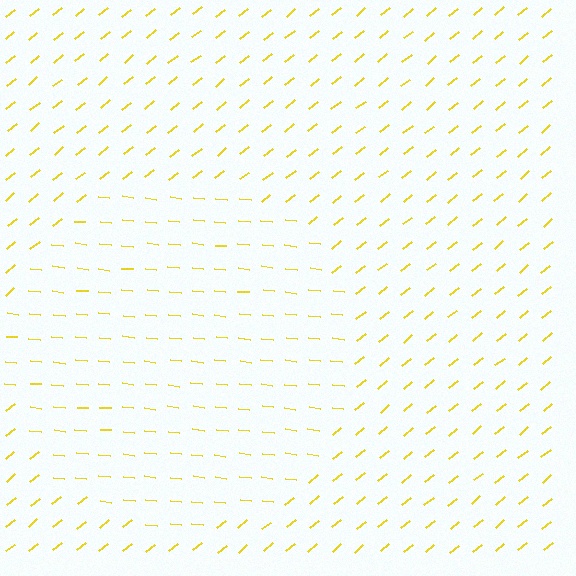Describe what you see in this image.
The image is filled with small yellow line segments. A circle region in the image has lines oriented differently from the surrounding lines, creating a visible texture boundary.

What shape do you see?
I see a circle.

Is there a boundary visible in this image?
Yes, there is a texture boundary formed by a change in line orientation.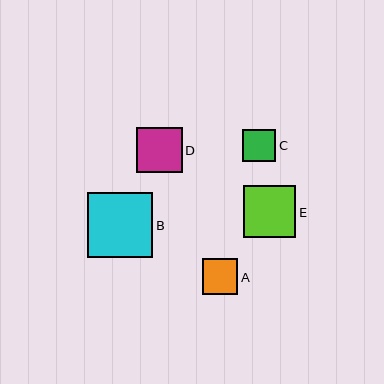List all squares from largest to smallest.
From largest to smallest: B, E, D, A, C.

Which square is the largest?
Square B is the largest with a size of approximately 65 pixels.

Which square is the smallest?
Square C is the smallest with a size of approximately 33 pixels.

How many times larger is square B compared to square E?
Square B is approximately 1.2 times the size of square E.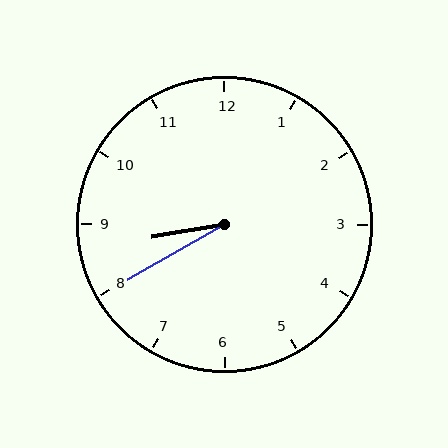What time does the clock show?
8:40.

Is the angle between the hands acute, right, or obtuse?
It is acute.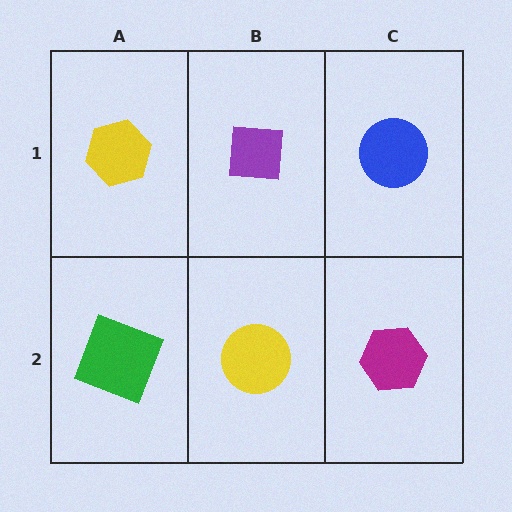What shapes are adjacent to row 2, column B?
A purple square (row 1, column B), a green square (row 2, column A), a magenta hexagon (row 2, column C).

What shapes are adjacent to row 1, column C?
A magenta hexagon (row 2, column C), a purple square (row 1, column B).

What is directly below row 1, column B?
A yellow circle.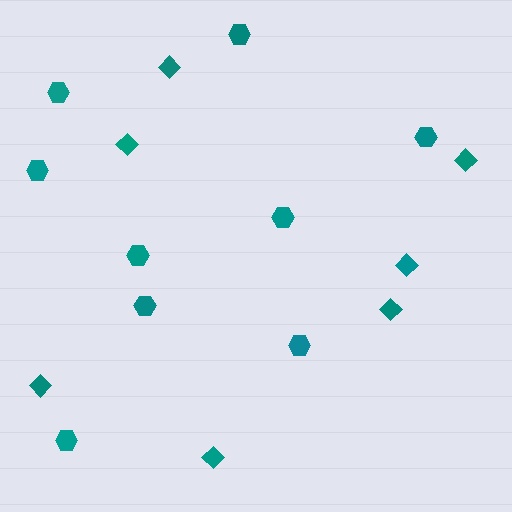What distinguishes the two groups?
There are 2 groups: one group of diamonds (7) and one group of hexagons (9).